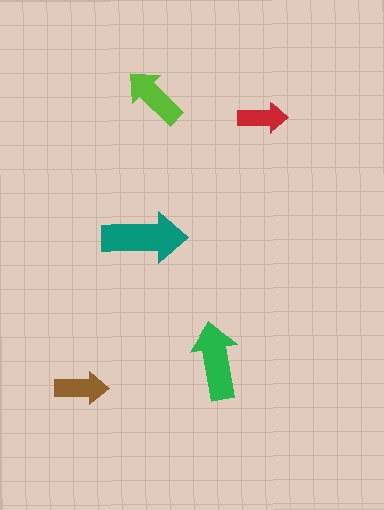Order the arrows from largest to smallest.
the teal one, the green one, the lime one, the brown one, the red one.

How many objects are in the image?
There are 5 objects in the image.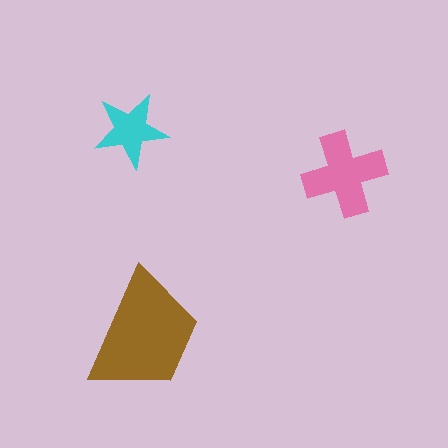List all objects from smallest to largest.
The cyan star, the pink cross, the brown trapezoid.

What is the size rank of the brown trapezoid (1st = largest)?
1st.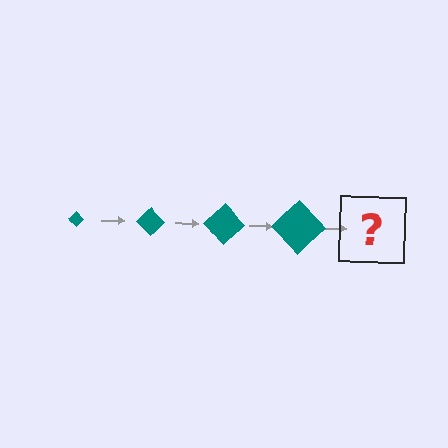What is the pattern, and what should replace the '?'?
The pattern is that the diamond gets progressively larger each step. The '?' should be a teal diamond, larger than the previous one.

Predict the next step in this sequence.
The next step is a teal diamond, larger than the previous one.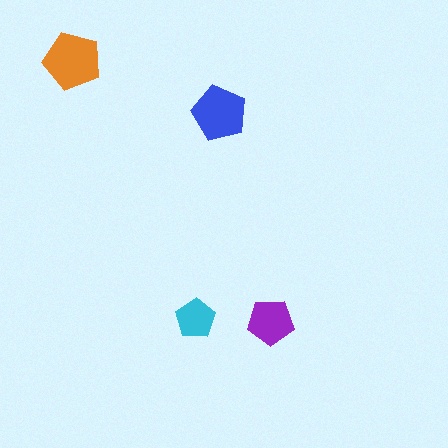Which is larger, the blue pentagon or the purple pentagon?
The blue one.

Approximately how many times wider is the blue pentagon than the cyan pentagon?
About 1.5 times wider.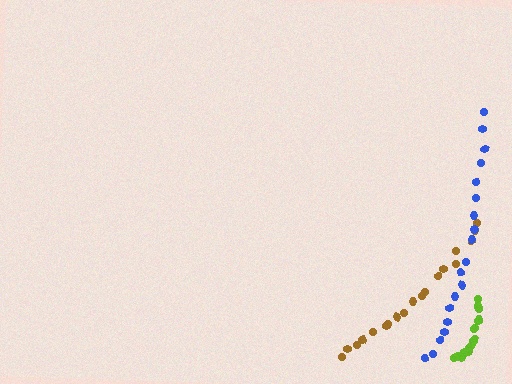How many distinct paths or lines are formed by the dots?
There are 3 distinct paths.